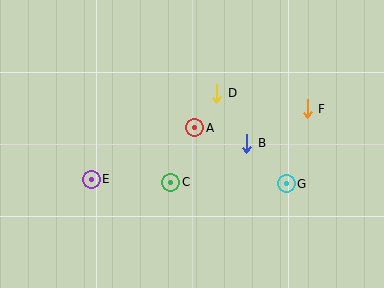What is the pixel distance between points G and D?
The distance between G and D is 114 pixels.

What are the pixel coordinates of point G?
Point G is at (286, 184).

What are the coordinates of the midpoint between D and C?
The midpoint between D and C is at (194, 138).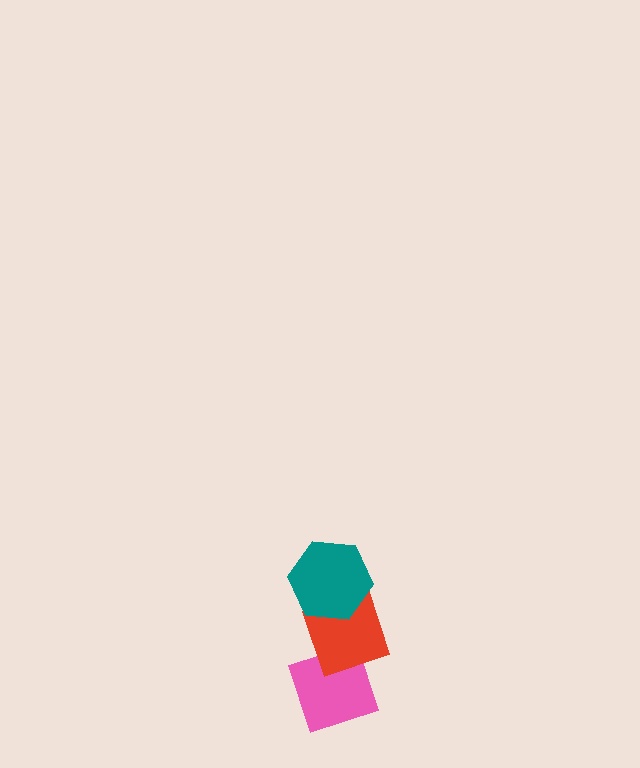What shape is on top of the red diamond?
The teal hexagon is on top of the red diamond.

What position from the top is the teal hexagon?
The teal hexagon is 1st from the top.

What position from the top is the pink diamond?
The pink diamond is 3rd from the top.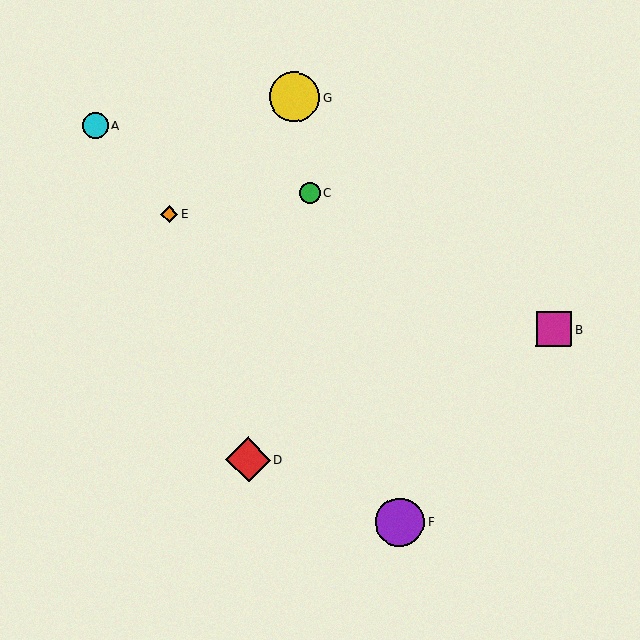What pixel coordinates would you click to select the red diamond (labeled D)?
Click at (248, 460) to select the red diamond D.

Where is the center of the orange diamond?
The center of the orange diamond is at (169, 214).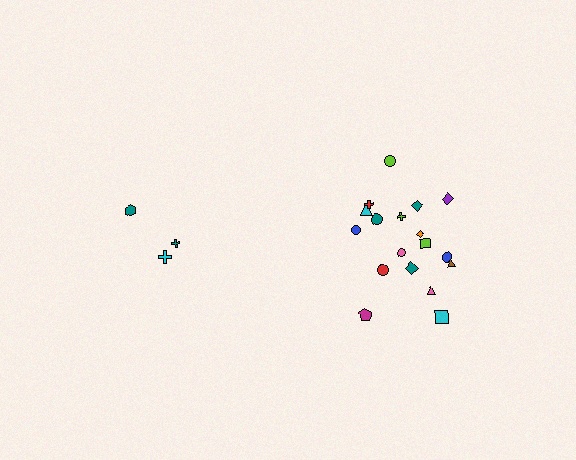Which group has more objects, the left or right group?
The right group.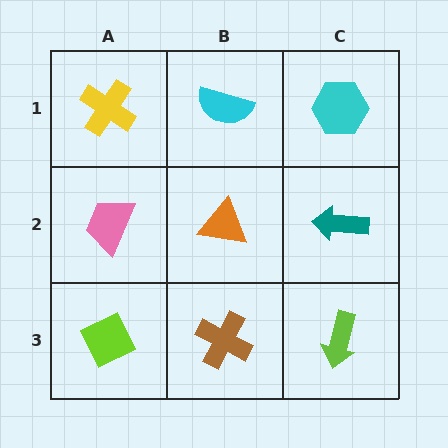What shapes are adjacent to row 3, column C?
A teal arrow (row 2, column C), a brown cross (row 3, column B).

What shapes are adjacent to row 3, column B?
An orange triangle (row 2, column B), a lime diamond (row 3, column A), a lime arrow (row 3, column C).